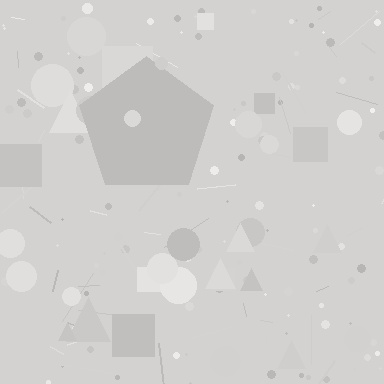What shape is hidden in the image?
A pentagon is hidden in the image.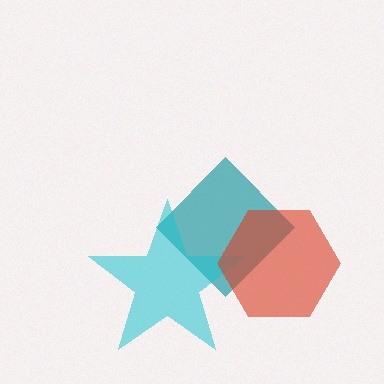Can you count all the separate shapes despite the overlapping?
Yes, there are 3 separate shapes.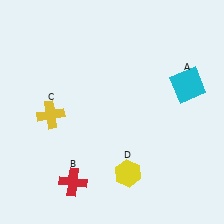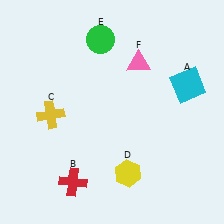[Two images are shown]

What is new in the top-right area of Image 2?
A pink triangle (F) was added in the top-right area of Image 2.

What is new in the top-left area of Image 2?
A green circle (E) was added in the top-left area of Image 2.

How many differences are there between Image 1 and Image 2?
There are 2 differences between the two images.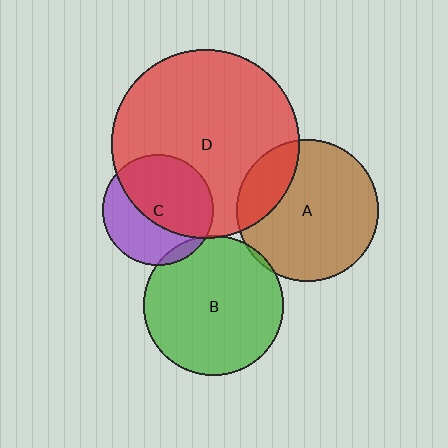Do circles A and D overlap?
Yes.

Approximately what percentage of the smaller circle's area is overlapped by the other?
Approximately 20%.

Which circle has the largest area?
Circle D (red).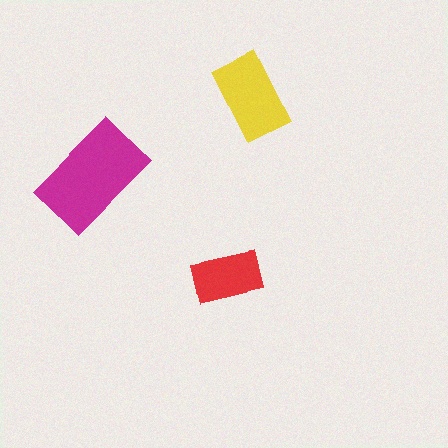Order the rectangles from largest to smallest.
the magenta one, the yellow one, the red one.